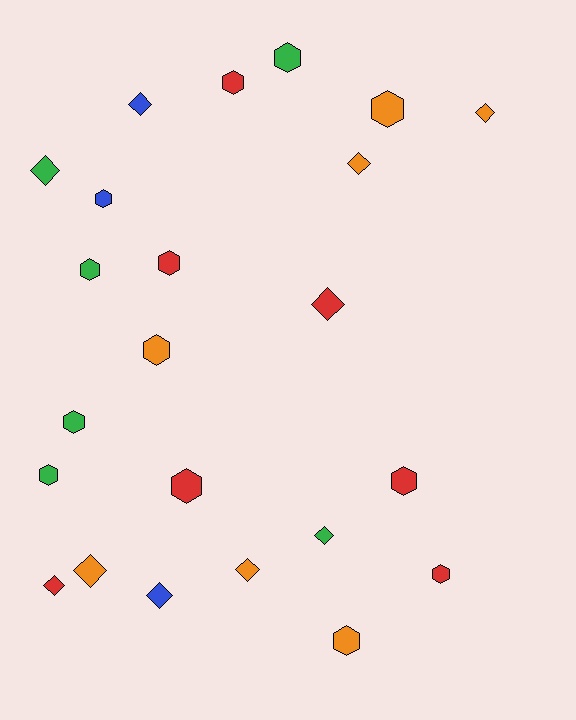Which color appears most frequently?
Orange, with 7 objects.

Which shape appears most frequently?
Hexagon, with 13 objects.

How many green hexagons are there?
There are 4 green hexagons.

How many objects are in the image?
There are 23 objects.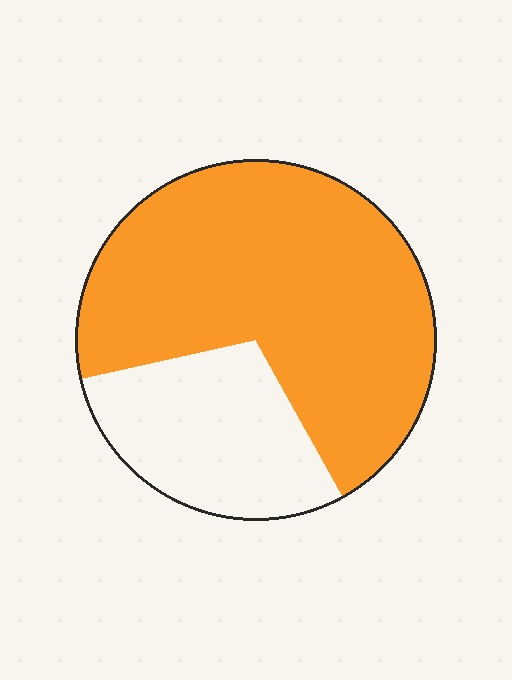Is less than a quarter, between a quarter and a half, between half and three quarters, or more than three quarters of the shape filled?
Between half and three quarters.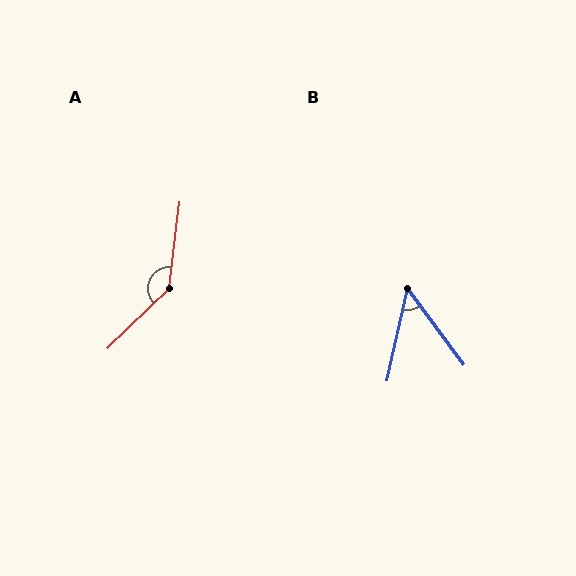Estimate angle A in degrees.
Approximately 141 degrees.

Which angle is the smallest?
B, at approximately 49 degrees.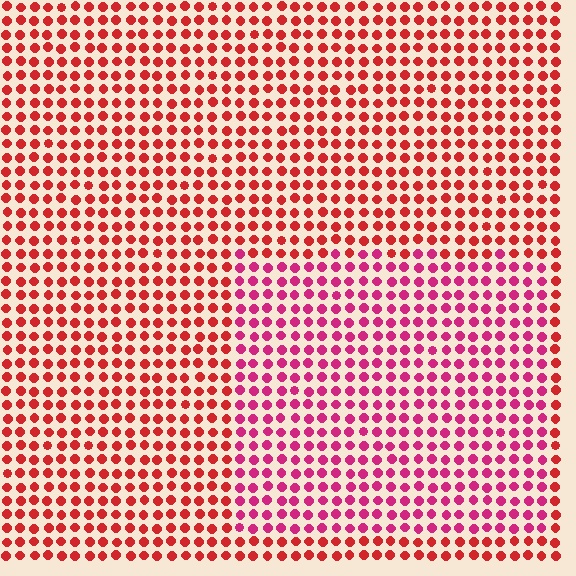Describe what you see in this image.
The image is filled with small red elements in a uniform arrangement. A rectangle-shaped region is visible where the elements are tinted to a slightly different hue, forming a subtle color boundary.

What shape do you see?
I see a rectangle.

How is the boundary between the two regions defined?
The boundary is defined purely by a slight shift in hue (about 30 degrees). Spacing, size, and orientation are identical on both sides.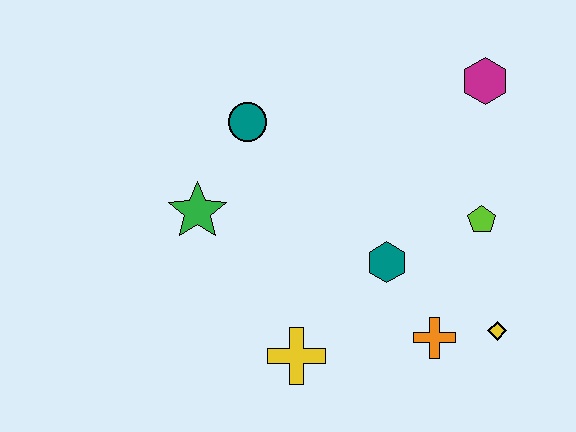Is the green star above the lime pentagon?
Yes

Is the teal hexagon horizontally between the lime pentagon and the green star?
Yes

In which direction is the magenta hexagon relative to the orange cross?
The magenta hexagon is above the orange cross.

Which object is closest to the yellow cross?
The teal hexagon is closest to the yellow cross.